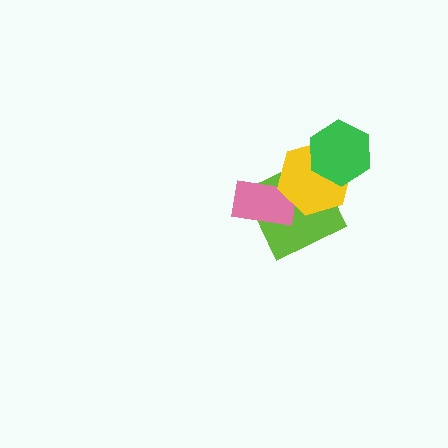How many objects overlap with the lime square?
2 objects overlap with the lime square.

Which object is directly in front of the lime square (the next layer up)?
The pink rectangle is directly in front of the lime square.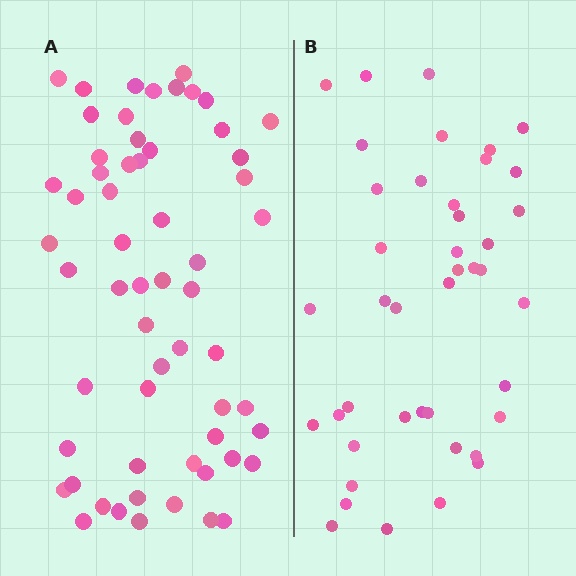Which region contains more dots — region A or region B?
Region A (the left region) has more dots.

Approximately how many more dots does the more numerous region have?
Region A has approximately 15 more dots than region B.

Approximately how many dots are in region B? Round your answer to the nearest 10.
About 40 dots. (The exact count is 42, which rounds to 40.)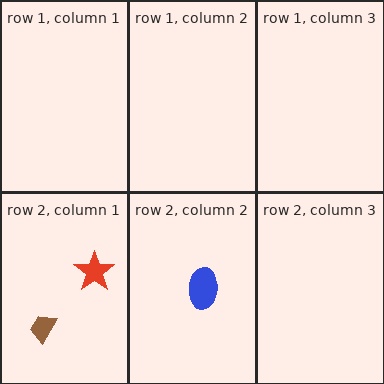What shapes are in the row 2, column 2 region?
The blue ellipse.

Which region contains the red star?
The row 2, column 1 region.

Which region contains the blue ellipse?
The row 2, column 2 region.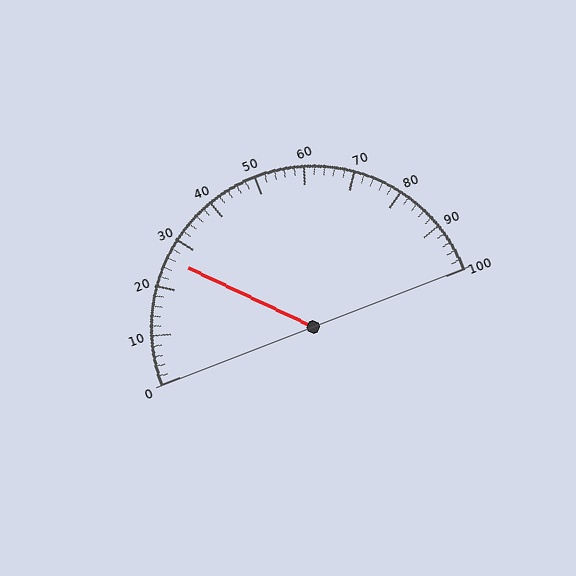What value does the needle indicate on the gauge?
The needle indicates approximately 26.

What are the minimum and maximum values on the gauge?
The gauge ranges from 0 to 100.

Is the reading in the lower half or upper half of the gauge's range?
The reading is in the lower half of the range (0 to 100).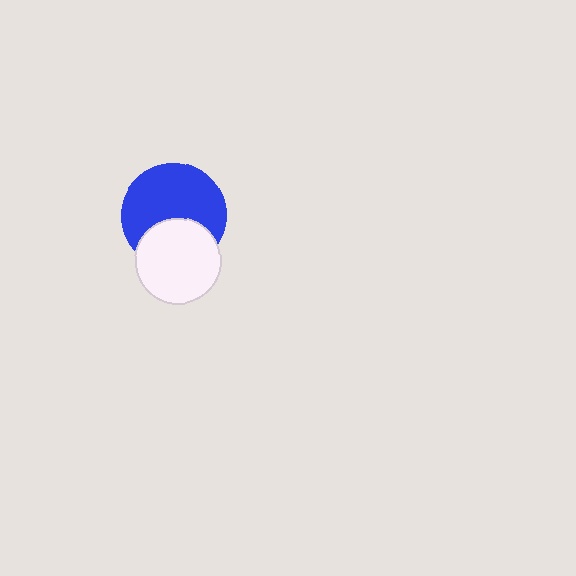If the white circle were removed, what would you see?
You would see the complete blue circle.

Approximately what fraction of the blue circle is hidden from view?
Roughly 35% of the blue circle is hidden behind the white circle.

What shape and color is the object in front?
The object in front is a white circle.